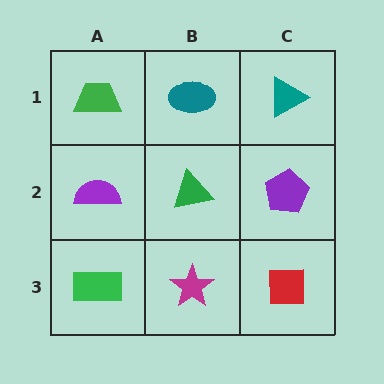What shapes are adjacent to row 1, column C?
A purple pentagon (row 2, column C), a teal ellipse (row 1, column B).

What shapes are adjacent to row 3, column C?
A purple pentagon (row 2, column C), a magenta star (row 3, column B).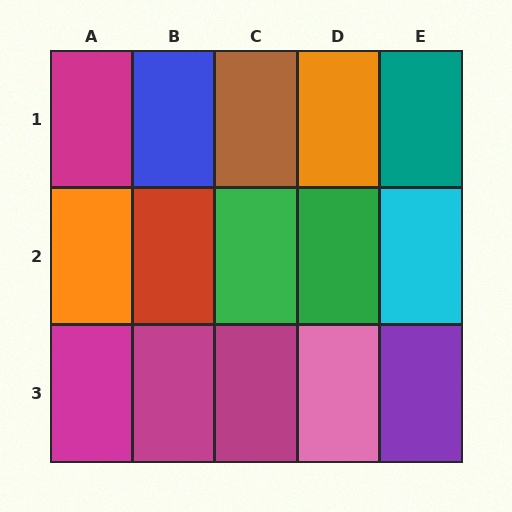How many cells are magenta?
4 cells are magenta.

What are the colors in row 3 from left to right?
Magenta, magenta, magenta, pink, purple.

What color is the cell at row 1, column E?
Teal.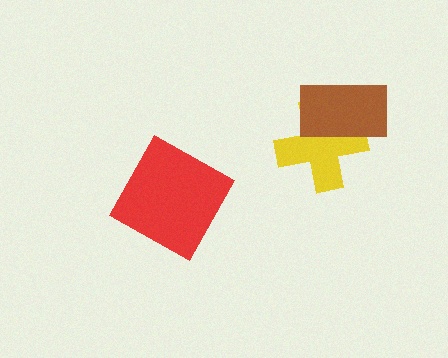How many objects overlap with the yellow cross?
1 object overlaps with the yellow cross.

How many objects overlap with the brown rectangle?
1 object overlaps with the brown rectangle.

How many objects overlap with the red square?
0 objects overlap with the red square.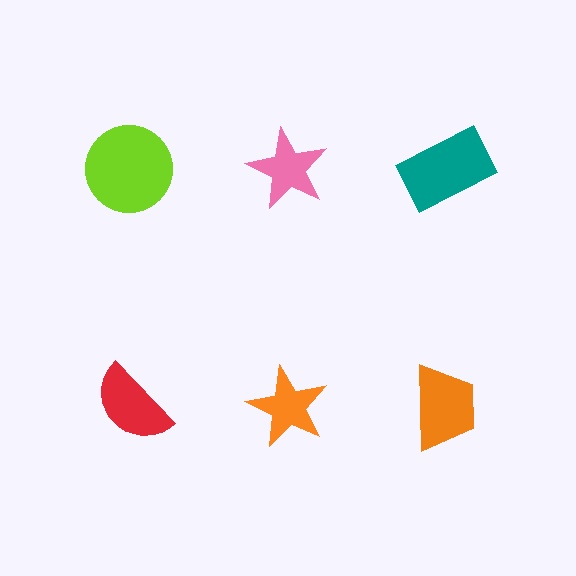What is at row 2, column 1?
A red semicircle.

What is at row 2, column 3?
An orange trapezoid.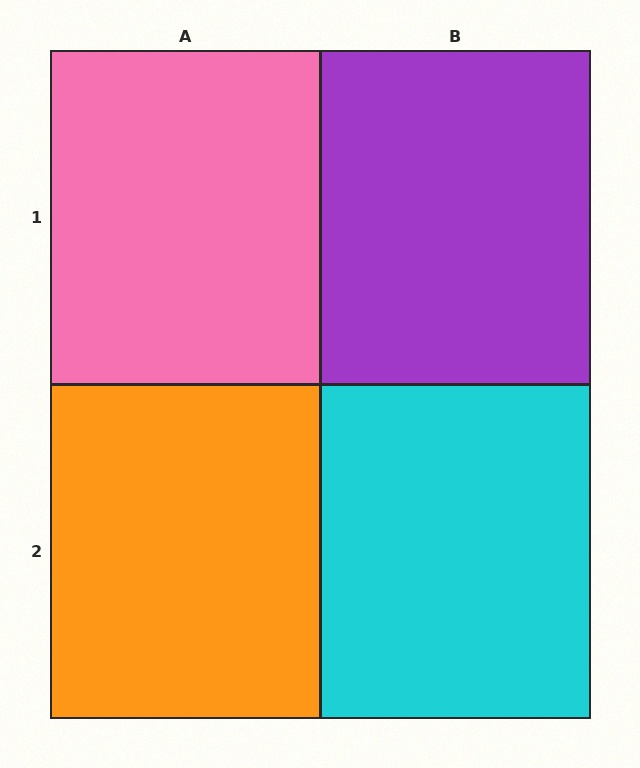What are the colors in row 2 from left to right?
Orange, cyan.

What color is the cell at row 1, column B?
Purple.